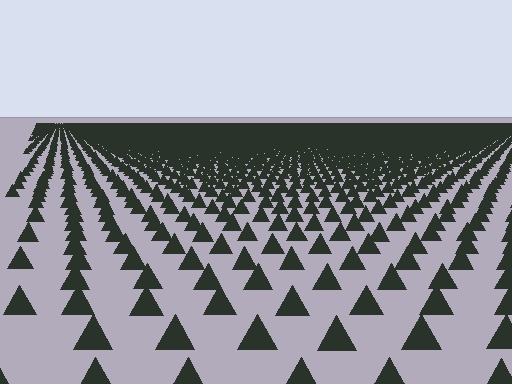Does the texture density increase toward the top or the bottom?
Density increases toward the top.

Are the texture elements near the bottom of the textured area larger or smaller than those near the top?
Larger. Near the bottom, elements are closer to the viewer and appear at a bigger on-screen size.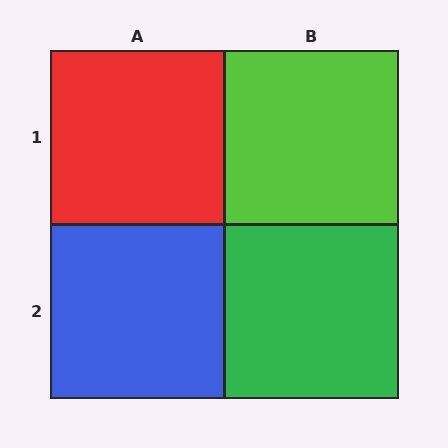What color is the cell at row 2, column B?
Green.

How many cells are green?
1 cell is green.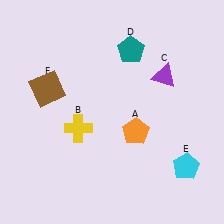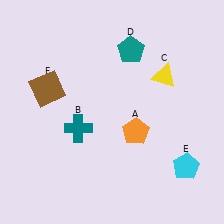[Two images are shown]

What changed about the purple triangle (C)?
In Image 1, C is purple. In Image 2, it changed to yellow.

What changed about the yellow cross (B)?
In Image 1, B is yellow. In Image 2, it changed to teal.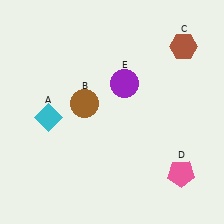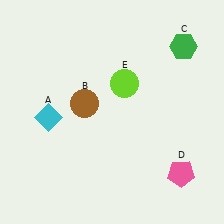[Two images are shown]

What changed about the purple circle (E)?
In Image 1, E is purple. In Image 2, it changed to lime.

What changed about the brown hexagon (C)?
In Image 1, C is brown. In Image 2, it changed to green.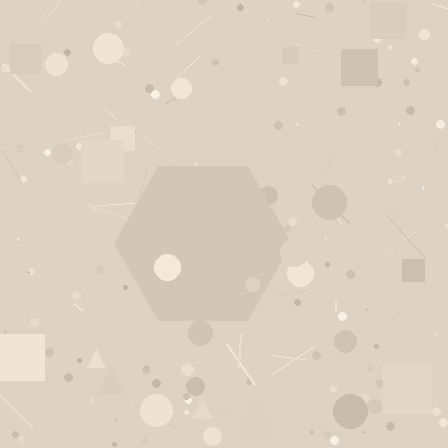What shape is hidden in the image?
A hexagon is hidden in the image.